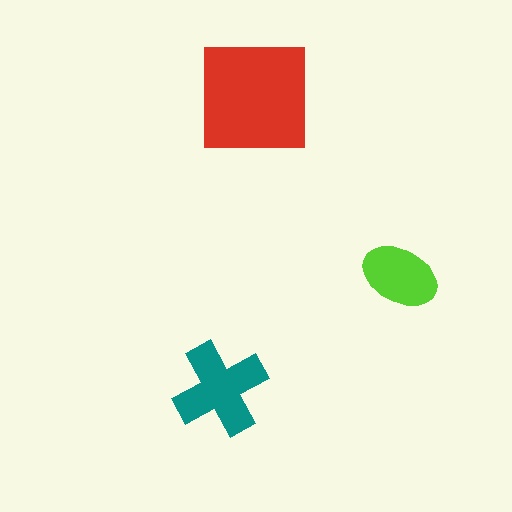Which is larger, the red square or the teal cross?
The red square.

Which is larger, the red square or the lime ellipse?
The red square.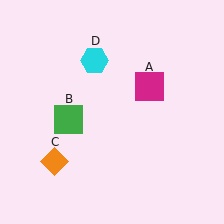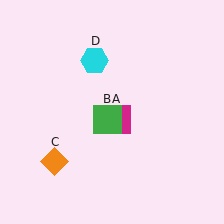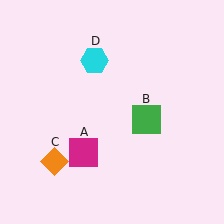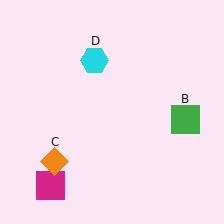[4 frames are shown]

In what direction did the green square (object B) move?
The green square (object B) moved right.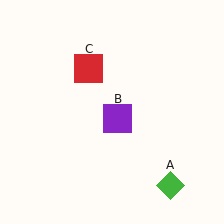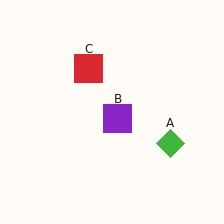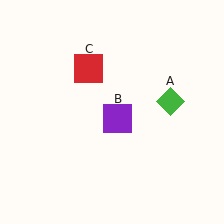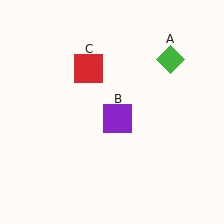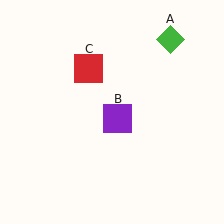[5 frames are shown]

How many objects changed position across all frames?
1 object changed position: green diamond (object A).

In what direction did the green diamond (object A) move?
The green diamond (object A) moved up.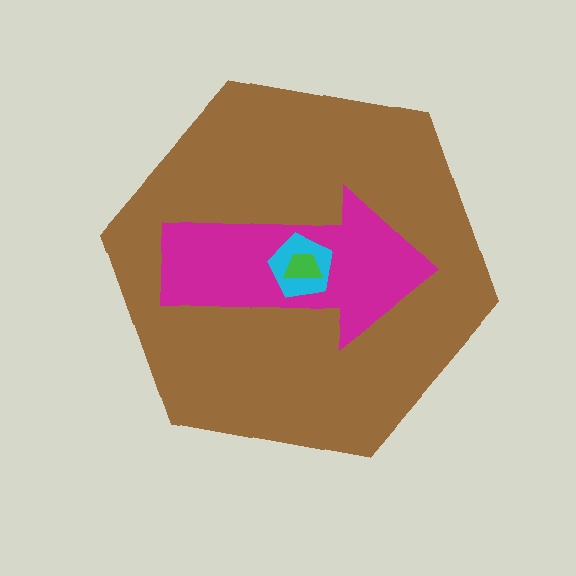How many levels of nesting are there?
4.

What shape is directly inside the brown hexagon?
The magenta arrow.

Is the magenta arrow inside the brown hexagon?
Yes.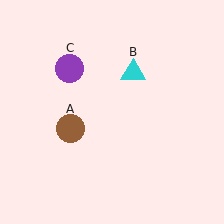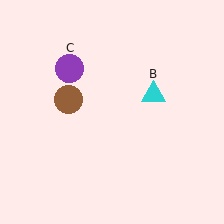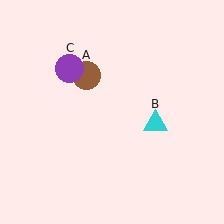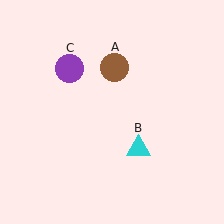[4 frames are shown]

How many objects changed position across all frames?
2 objects changed position: brown circle (object A), cyan triangle (object B).